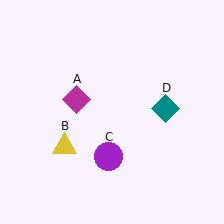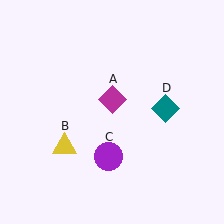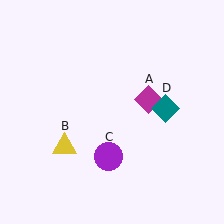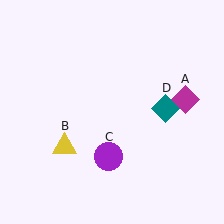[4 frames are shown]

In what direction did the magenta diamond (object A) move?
The magenta diamond (object A) moved right.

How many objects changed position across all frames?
1 object changed position: magenta diamond (object A).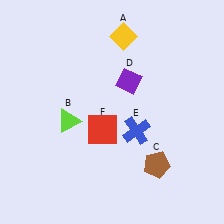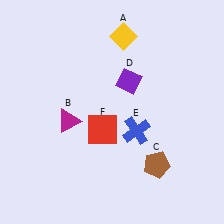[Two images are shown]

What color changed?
The triangle (B) changed from lime in Image 1 to magenta in Image 2.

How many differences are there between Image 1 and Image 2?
There is 1 difference between the two images.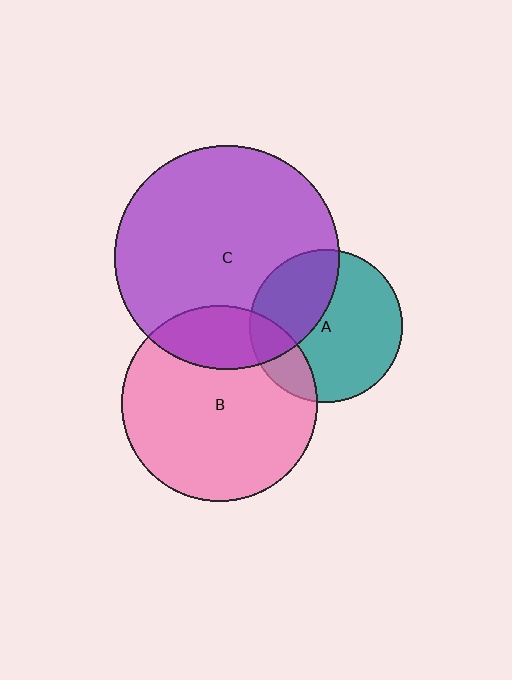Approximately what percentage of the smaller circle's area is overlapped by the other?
Approximately 20%.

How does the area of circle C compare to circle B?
Approximately 1.3 times.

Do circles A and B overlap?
Yes.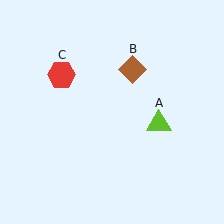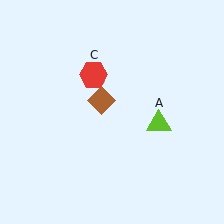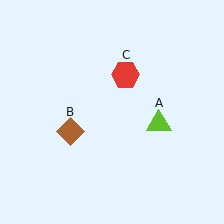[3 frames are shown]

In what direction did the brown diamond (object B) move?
The brown diamond (object B) moved down and to the left.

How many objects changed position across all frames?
2 objects changed position: brown diamond (object B), red hexagon (object C).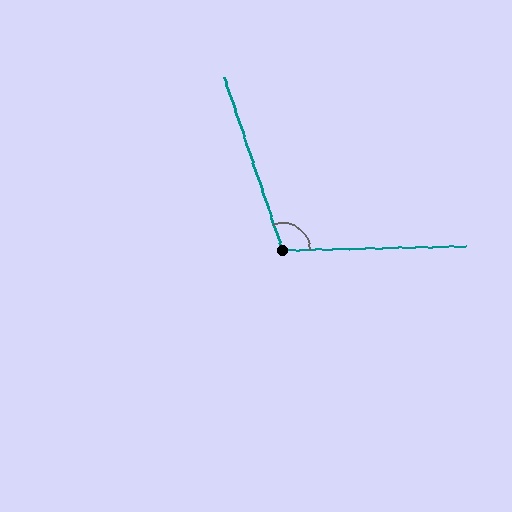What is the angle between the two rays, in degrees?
Approximately 107 degrees.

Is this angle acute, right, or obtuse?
It is obtuse.